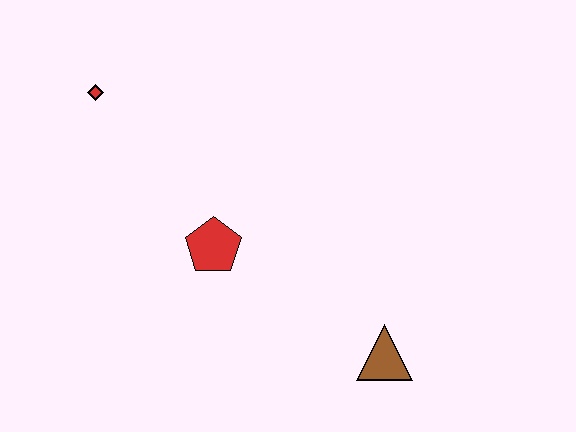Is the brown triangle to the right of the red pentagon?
Yes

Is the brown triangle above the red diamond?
No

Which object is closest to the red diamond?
The red pentagon is closest to the red diamond.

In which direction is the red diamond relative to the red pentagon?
The red diamond is above the red pentagon.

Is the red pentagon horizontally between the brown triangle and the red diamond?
Yes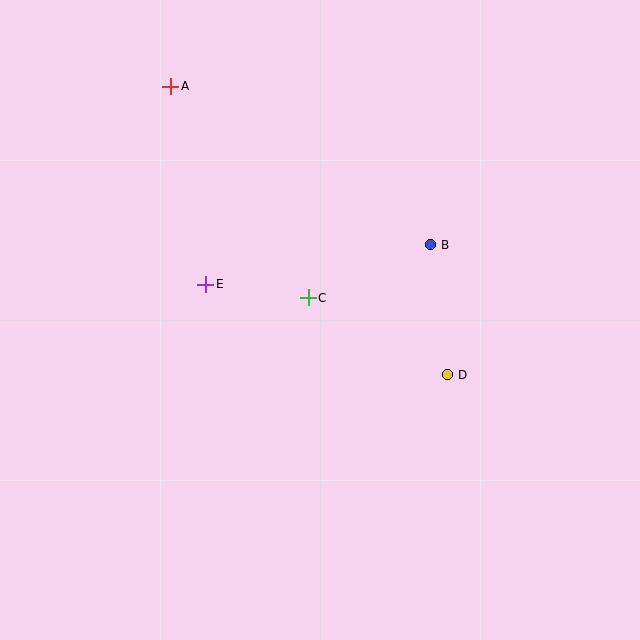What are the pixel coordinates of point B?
Point B is at (431, 245).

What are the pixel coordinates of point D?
Point D is at (448, 375).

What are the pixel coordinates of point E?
Point E is at (206, 284).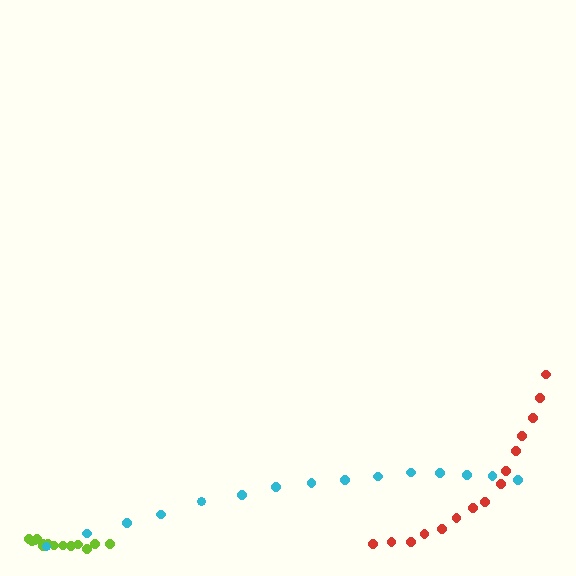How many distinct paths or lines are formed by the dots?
There are 3 distinct paths.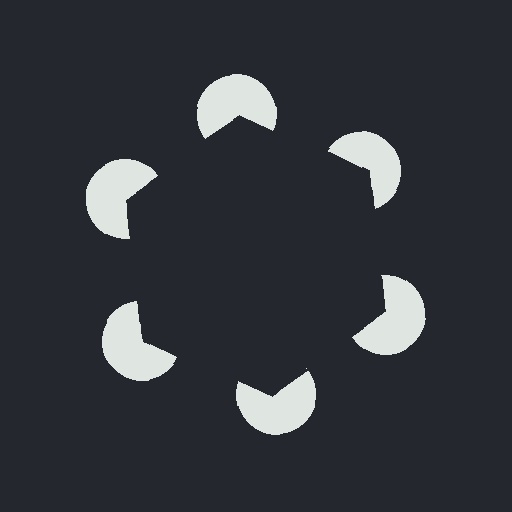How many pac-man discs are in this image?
There are 6 — one at each vertex of the illusory hexagon.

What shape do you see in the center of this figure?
An illusory hexagon — its edges are inferred from the aligned wedge cuts in the pac-man discs, not physically drawn.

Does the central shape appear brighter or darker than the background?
It typically appears slightly darker than the background, even though no actual brightness change is drawn.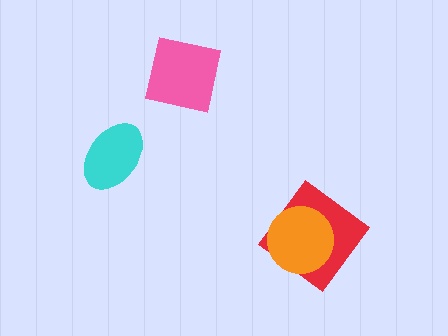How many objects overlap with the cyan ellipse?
0 objects overlap with the cyan ellipse.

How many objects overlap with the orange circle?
1 object overlaps with the orange circle.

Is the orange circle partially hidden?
No, no other shape covers it.